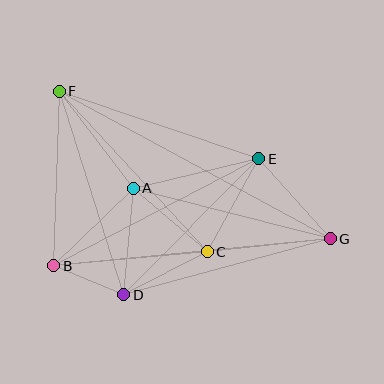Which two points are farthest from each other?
Points F and G are farthest from each other.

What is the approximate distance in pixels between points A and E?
The distance between A and E is approximately 129 pixels.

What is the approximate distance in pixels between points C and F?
The distance between C and F is approximately 218 pixels.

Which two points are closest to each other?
Points B and D are closest to each other.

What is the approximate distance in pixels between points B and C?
The distance between B and C is approximately 154 pixels.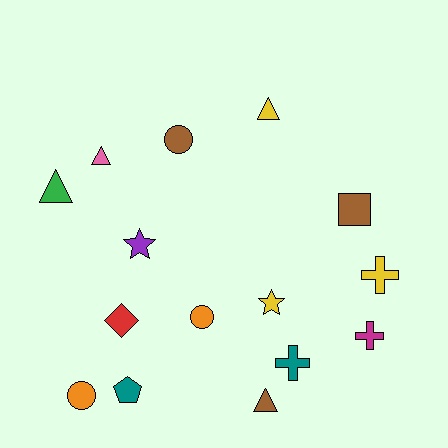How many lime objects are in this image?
There are no lime objects.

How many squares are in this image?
There is 1 square.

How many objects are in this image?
There are 15 objects.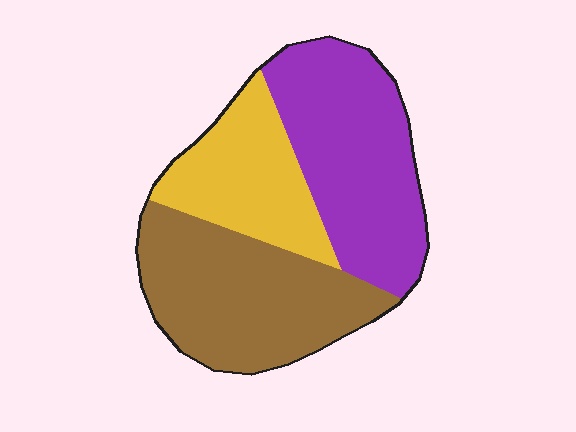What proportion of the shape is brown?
Brown covers roughly 40% of the shape.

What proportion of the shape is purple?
Purple covers around 40% of the shape.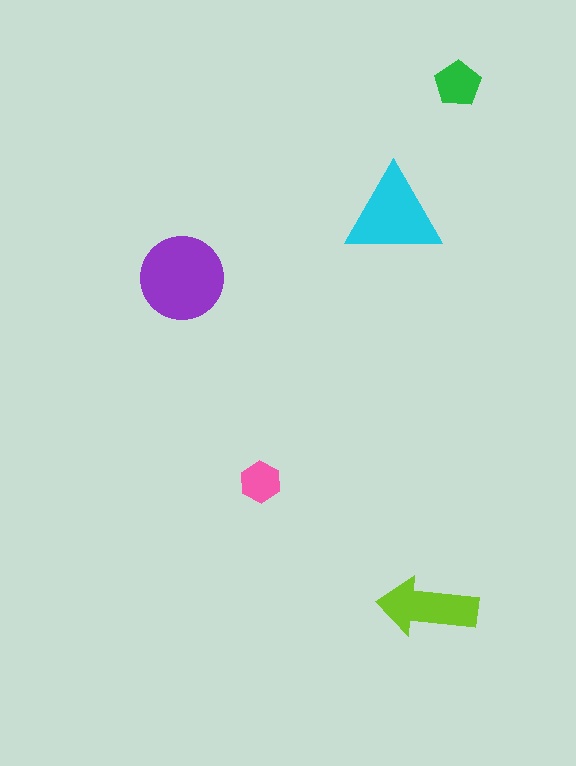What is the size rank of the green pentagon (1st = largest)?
4th.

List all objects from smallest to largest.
The pink hexagon, the green pentagon, the lime arrow, the cyan triangle, the purple circle.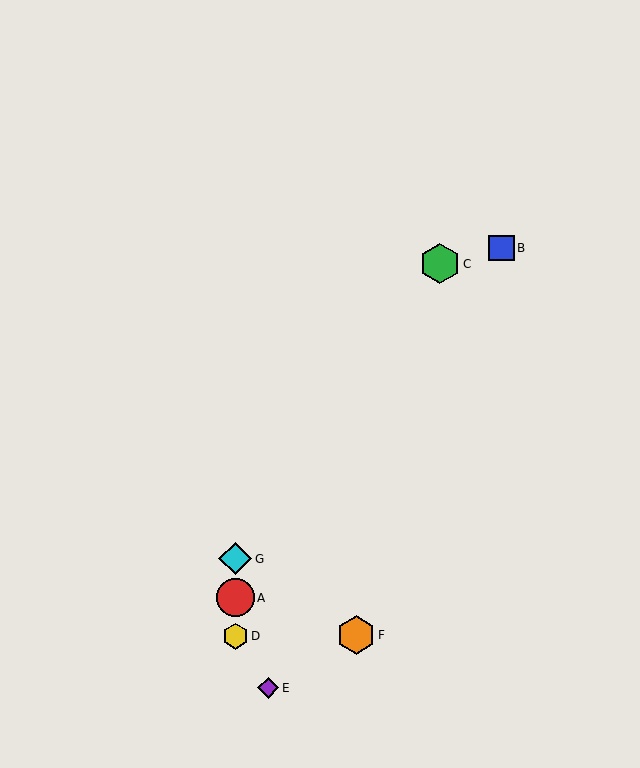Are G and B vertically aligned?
No, G is at x≈235 and B is at x≈502.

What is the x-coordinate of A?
Object A is at x≈235.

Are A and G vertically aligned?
Yes, both are at x≈235.